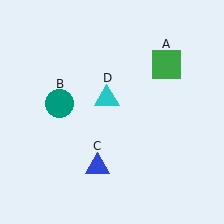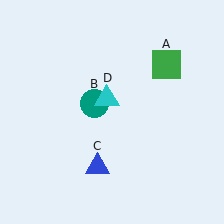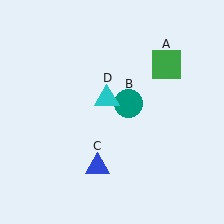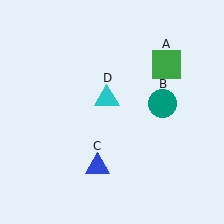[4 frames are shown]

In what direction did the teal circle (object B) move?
The teal circle (object B) moved right.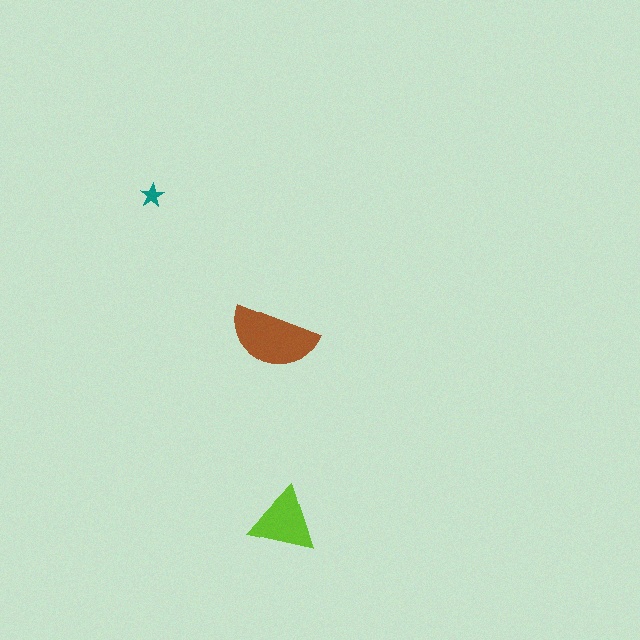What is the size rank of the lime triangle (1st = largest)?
2nd.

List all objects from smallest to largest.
The teal star, the lime triangle, the brown semicircle.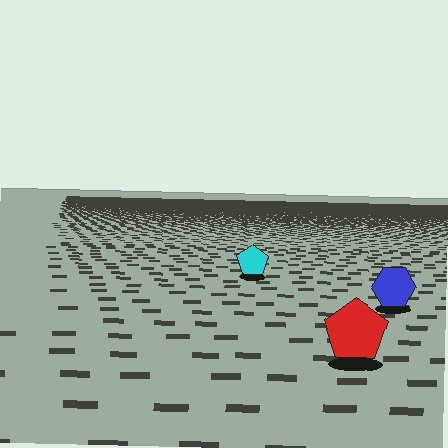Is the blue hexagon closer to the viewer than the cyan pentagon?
Yes. The blue hexagon is closer — you can tell from the texture gradient: the ground texture is coarser near it.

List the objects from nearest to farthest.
From nearest to farthest: the red pentagon, the blue hexagon, the cyan pentagon.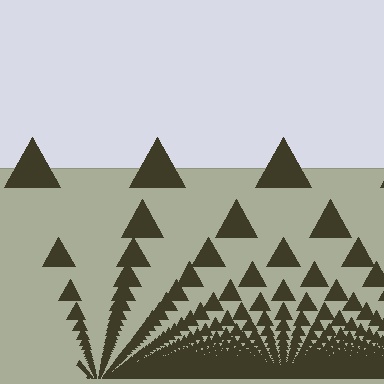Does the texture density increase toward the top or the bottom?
Density increases toward the bottom.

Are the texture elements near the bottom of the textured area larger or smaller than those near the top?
Smaller. The gradient is inverted — elements near the bottom are smaller and denser.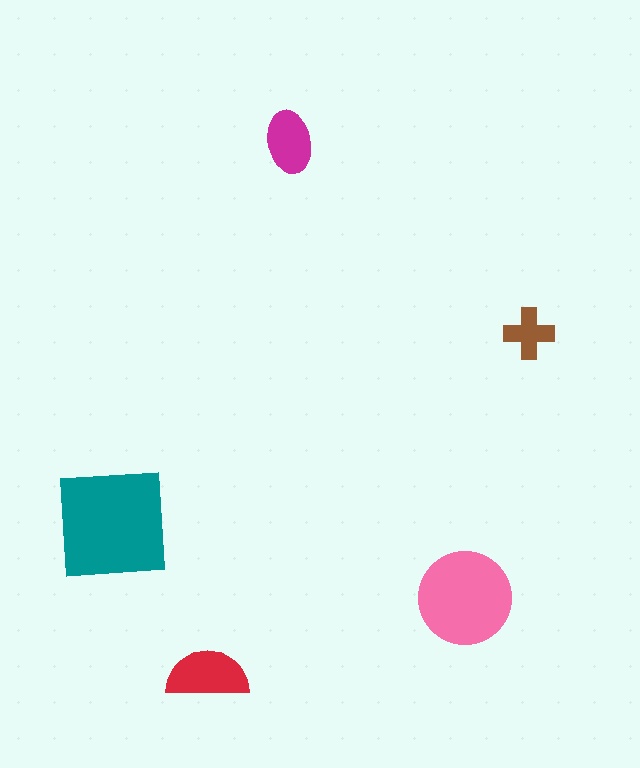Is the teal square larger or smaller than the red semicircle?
Larger.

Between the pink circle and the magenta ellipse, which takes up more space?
The pink circle.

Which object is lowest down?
The red semicircle is bottommost.